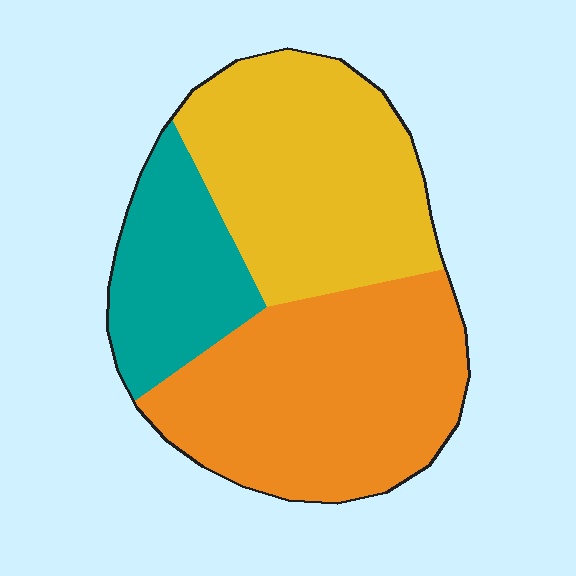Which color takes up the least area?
Teal, at roughly 20%.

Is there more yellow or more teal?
Yellow.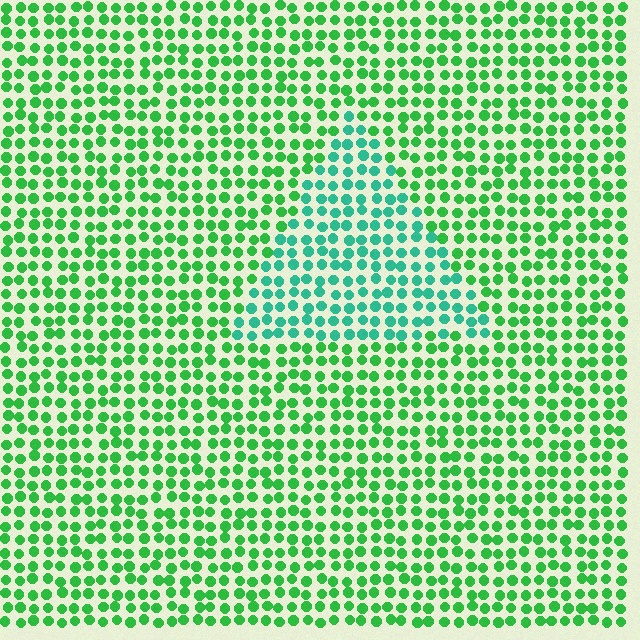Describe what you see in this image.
The image is filled with small green elements in a uniform arrangement. A triangle-shaped region is visible where the elements are tinted to a slightly different hue, forming a subtle color boundary.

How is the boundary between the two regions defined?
The boundary is defined purely by a slight shift in hue (about 34 degrees). Spacing, size, and orientation are identical on both sides.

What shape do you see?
I see a triangle.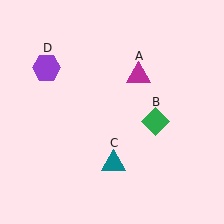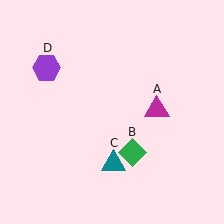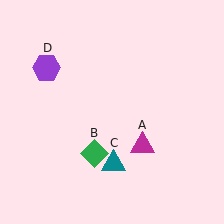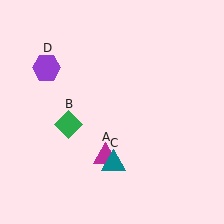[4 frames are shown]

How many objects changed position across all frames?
2 objects changed position: magenta triangle (object A), green diamond (object B).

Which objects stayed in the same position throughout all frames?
Teal triangle (object C) and purple hexagon (object D) remained stationary.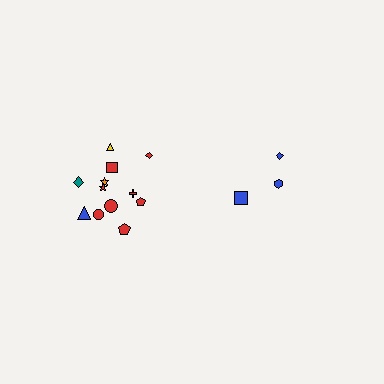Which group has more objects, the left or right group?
The left group.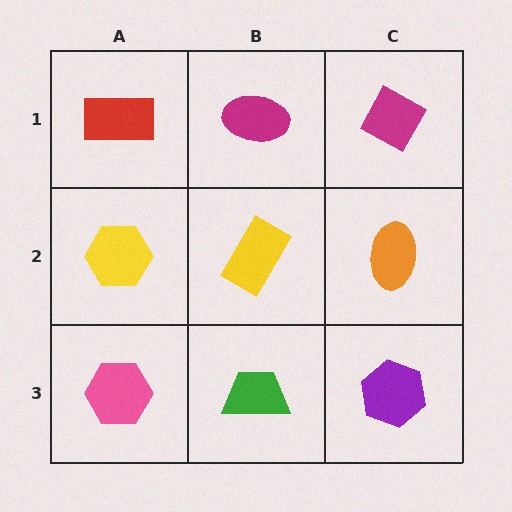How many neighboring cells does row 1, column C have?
2.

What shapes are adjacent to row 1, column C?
An orange ellipse (row 2, column C), a magenta ellipse (row 1, column B).